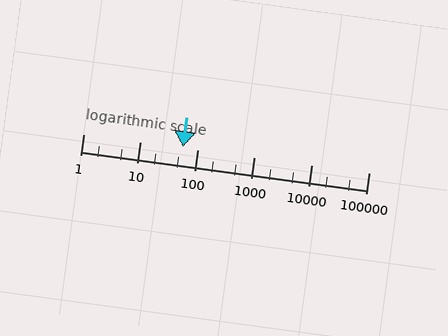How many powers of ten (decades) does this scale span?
The scale spans 5 decades, from 1 to 100000.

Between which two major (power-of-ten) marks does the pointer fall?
The pointer is between 10 and 100.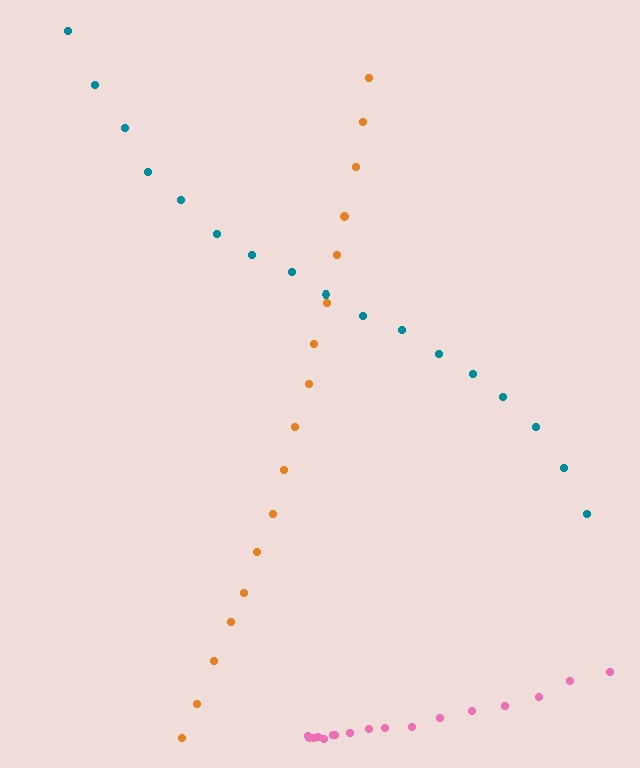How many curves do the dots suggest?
There are 3 distinct paths.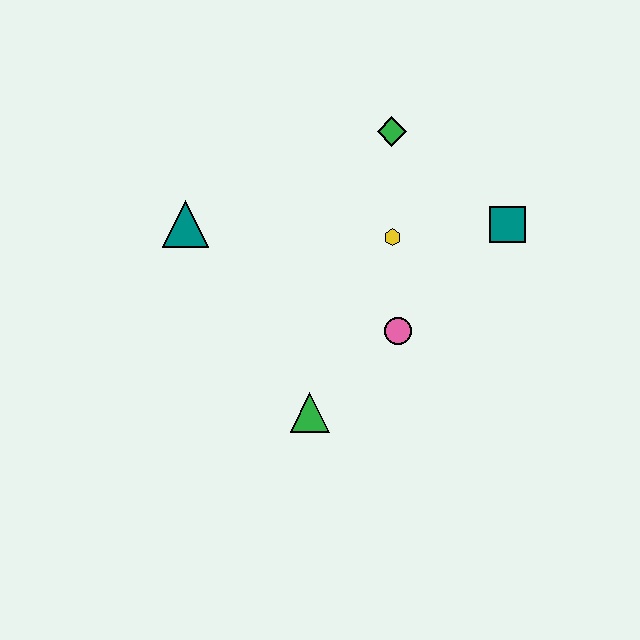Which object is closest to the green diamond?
The yellow hexagon is closest to the green diamond.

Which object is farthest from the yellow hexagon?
The teal triangle is farthest from the yellow hexagon.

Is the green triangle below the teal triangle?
Yes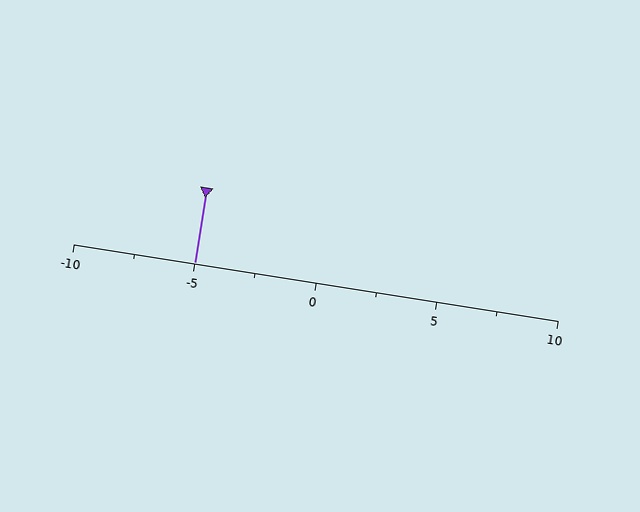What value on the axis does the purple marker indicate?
The marker indicates approximately -5.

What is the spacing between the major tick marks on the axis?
The major ticks are spaced 5 apart.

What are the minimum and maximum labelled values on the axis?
The axis runs from -10 to 10.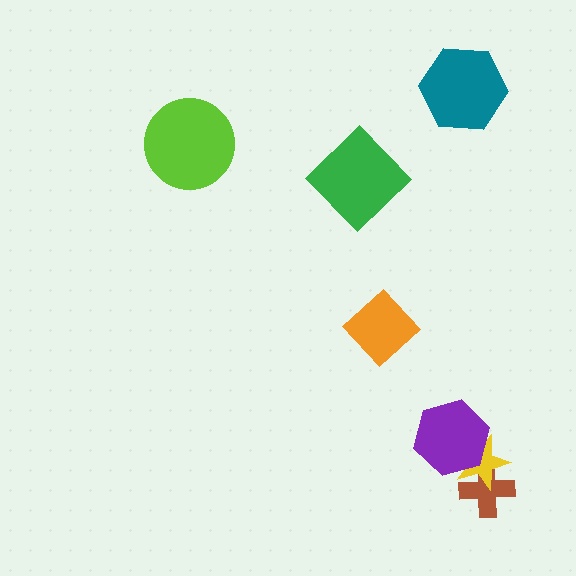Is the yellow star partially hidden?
Yes, it is partially covered by another shape.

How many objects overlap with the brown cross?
1 object overlaps with the brown cross.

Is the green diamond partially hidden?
No, no other shape covers it.